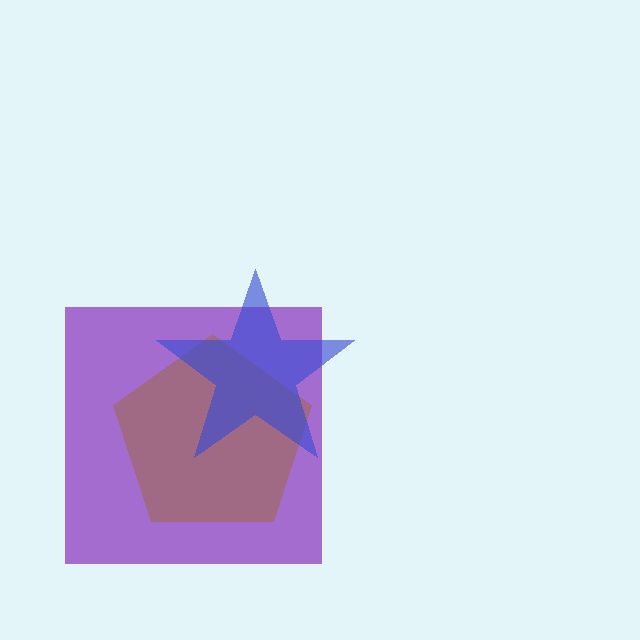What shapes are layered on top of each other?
The layered shapes are: a purple square, a brown pentagon, a blue star.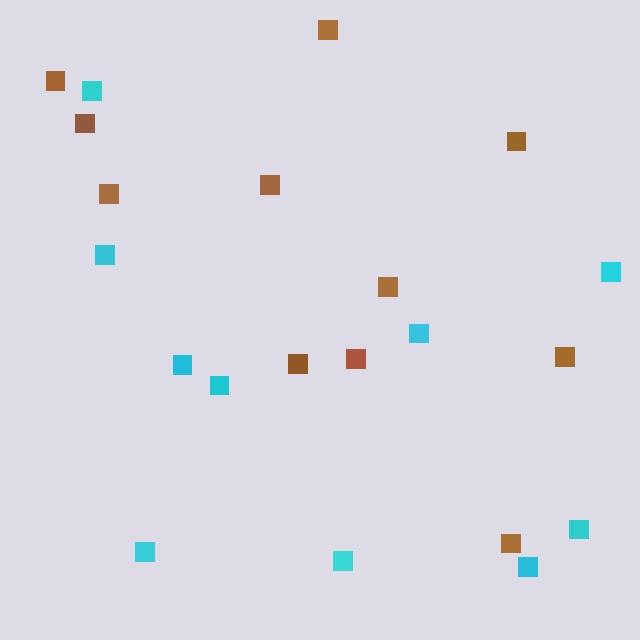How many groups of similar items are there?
There are 2 groups: one group of cyan squares (10) and one group of brown squares (11).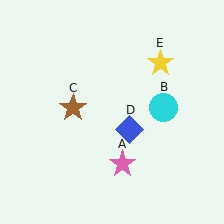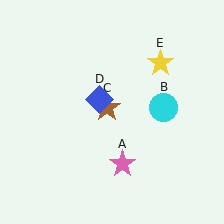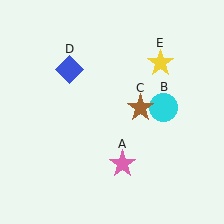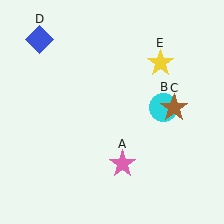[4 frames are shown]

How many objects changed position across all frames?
2 objects changed position: brown star (object C), blue diamond (object D).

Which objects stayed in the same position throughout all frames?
Pink star (object A) and cyan circle (object B) and yellow star (object E) remained stationary.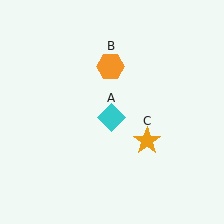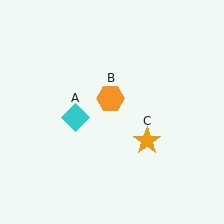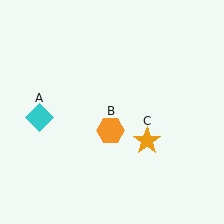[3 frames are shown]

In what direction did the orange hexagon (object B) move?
The orange hexagon (object B) moved down.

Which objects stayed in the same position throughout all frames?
Orange star (object C) remained stationary.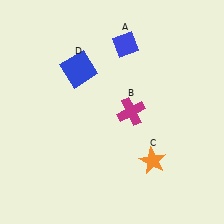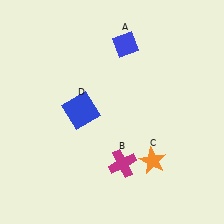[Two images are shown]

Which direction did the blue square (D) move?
The blue square (D) moved down.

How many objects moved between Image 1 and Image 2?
2 objects moved between the two images.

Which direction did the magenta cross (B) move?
The magenta cross (B) moved down.